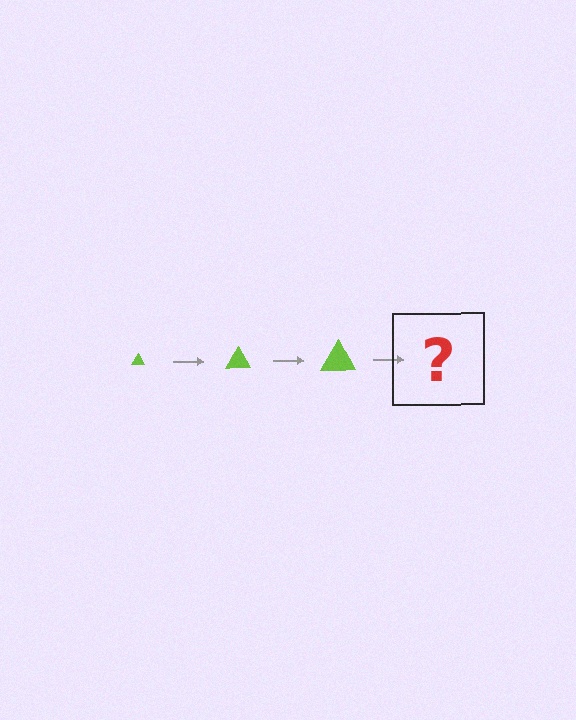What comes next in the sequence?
The next element should be a lime triangle, larger than the previous one.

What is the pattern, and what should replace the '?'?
The pattern is that the triangle gets progressively larger each step. The '?' should be a lime triangle, larger than the previous one.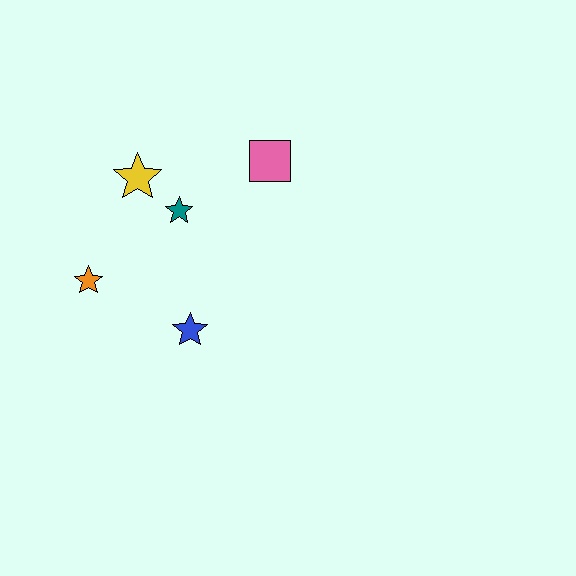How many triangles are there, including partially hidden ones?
There are no triangles.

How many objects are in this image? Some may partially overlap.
There are 5 objects.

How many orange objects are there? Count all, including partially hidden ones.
There is 1 orange object.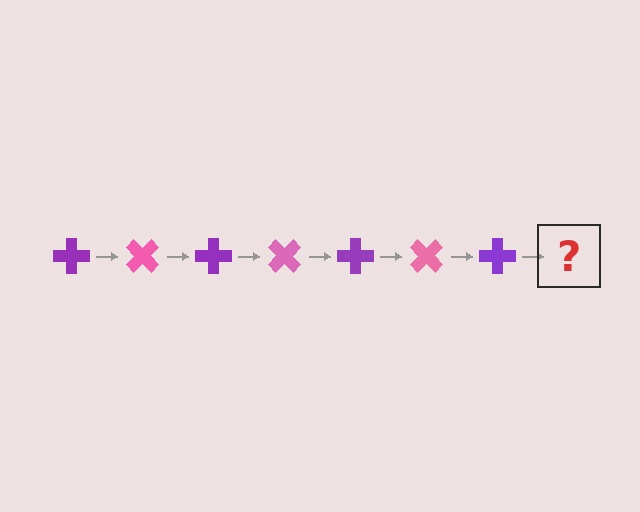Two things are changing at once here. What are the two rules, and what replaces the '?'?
The two rules are that it rotates 45 degrees each step and the color cycles through purple and pink. The '?' should be a pink cross, rotated 315 degrees from the start.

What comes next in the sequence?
The next element should be a pink cross, rotated 315 degrees from the start.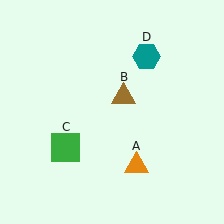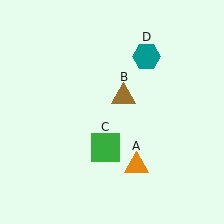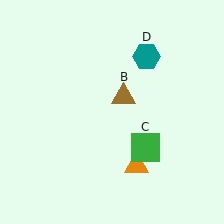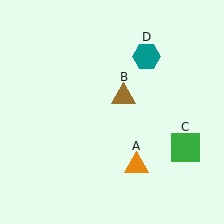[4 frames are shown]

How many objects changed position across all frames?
1 object changed position: green square (object C).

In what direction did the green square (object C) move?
The green square (object C) moved right.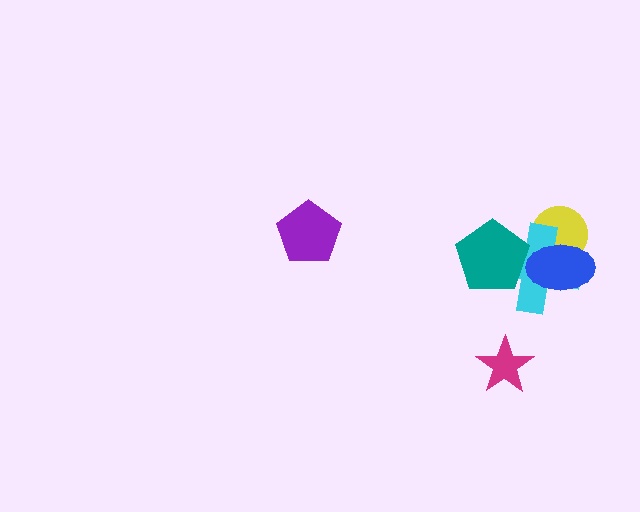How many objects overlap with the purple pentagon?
0 objects overlap with the purple pentagon.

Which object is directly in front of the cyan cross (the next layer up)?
The teal pentagon is directly in front of the cyan cross.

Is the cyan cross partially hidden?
Yes, it is partially covered by another shape.